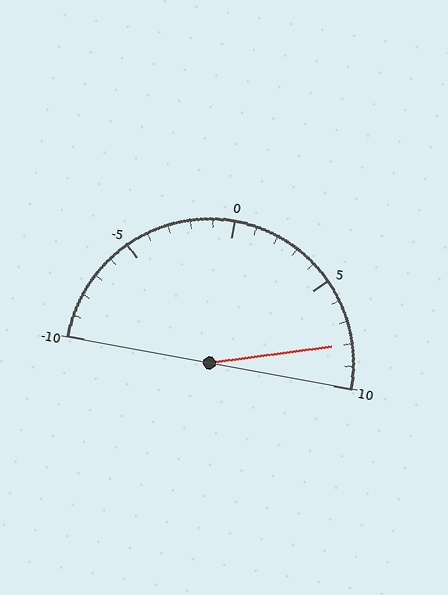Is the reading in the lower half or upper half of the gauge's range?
The reading is in the upper half of the range (-10 to 10).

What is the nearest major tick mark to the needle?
The nearest major tick mark is 10.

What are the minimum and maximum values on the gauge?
The gauge ranges from -10 to 10.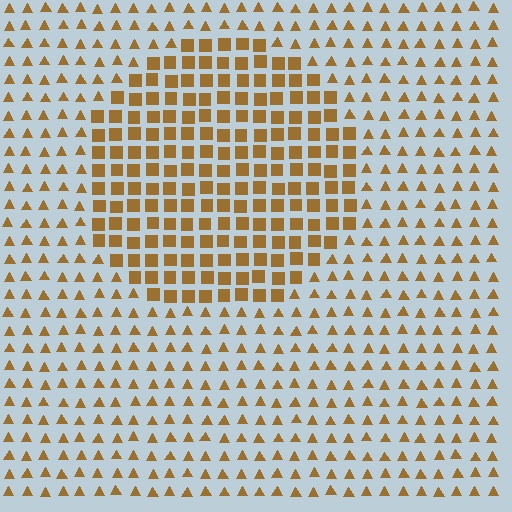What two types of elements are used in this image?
The image uses squares inside the circle region and triangles outside it.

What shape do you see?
I see a circle.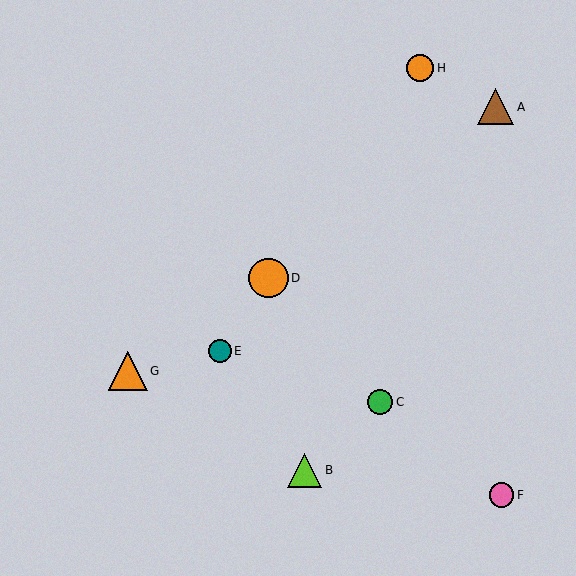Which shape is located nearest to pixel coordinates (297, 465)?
The lime triangle (labeled B) at (305, 470) is nearest to that location.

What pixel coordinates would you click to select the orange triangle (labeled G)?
Click at (128, 371) to select the orange triangle G.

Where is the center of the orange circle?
The center of the orange circle is at (420, 68).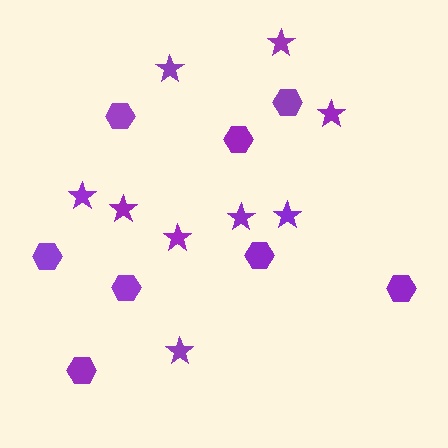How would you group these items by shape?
There are 2 groups: one group of hexagons (8) and one group of stars (9).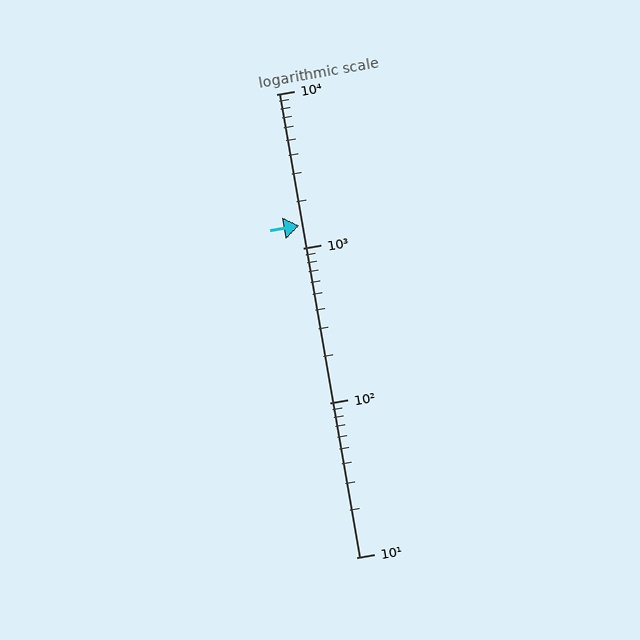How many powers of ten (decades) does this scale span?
The scale spans 3 decades, from 10 to 10000.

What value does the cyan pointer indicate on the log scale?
The pointer indicates approximately 1400.